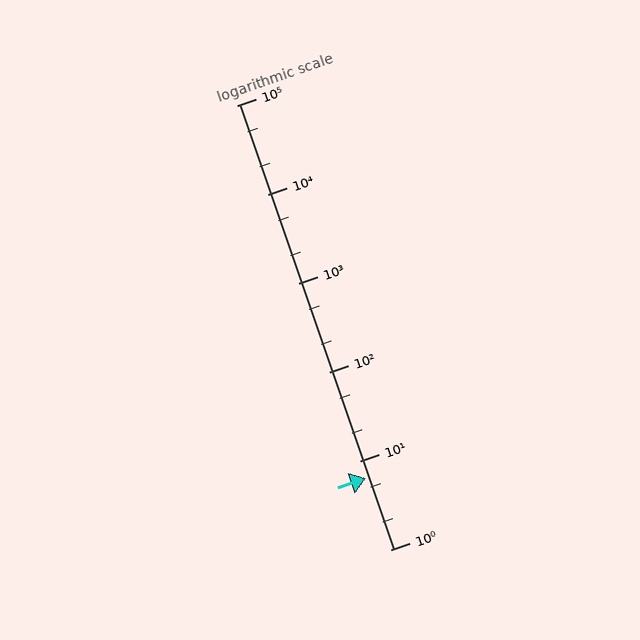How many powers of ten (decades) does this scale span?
The scale spans 5 decades, from 1 to 100000.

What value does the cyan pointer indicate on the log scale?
The pointer indicates approximately 6.4.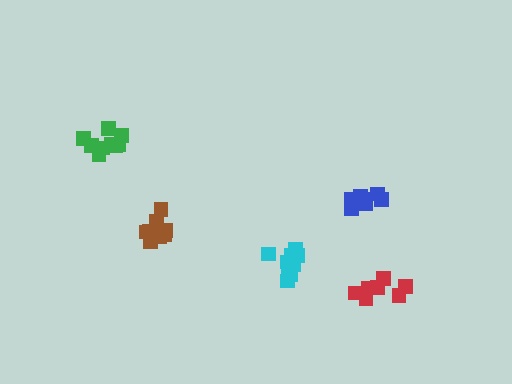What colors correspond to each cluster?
The clusters are colored: green, blue, cyan, brown, red.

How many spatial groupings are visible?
There are 5 spatial groupings.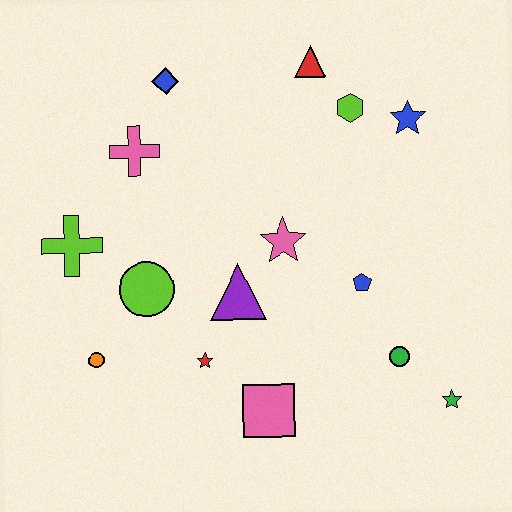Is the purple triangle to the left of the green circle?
Yes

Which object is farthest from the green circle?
The blue diamond is farthest from the green circle.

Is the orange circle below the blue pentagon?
Yes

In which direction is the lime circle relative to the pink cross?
The lime circle is below the pink cross.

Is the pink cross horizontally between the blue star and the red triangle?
No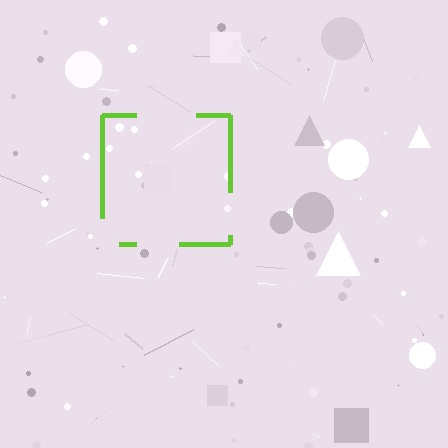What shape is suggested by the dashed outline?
The dashed outline suggests a square.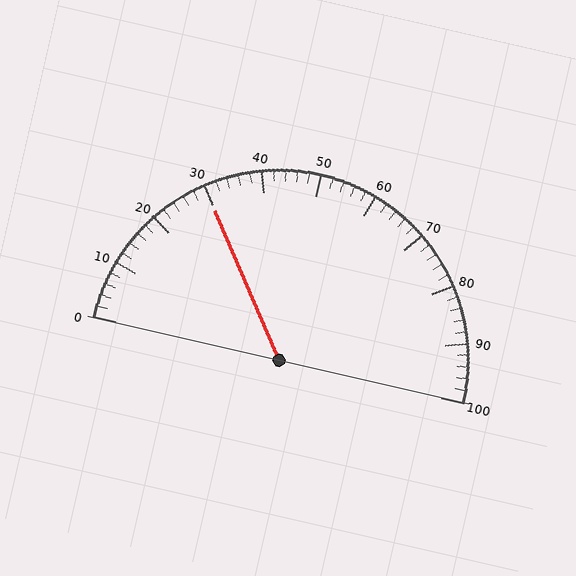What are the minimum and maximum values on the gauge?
The gauge ranges from 0 to 100.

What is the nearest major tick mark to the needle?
The nearest major tick mark is 30.